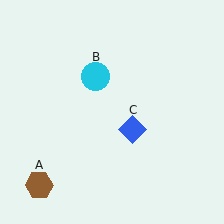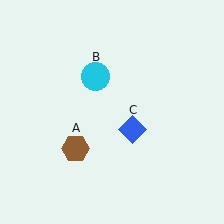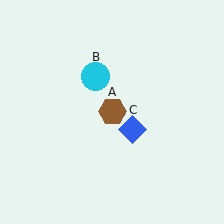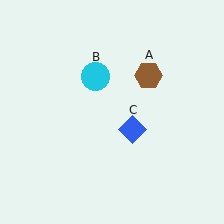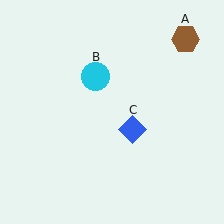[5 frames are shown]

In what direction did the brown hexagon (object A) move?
The brown hexagon (object A) moved up and to the right.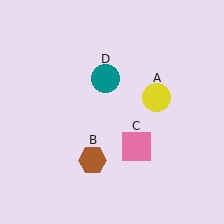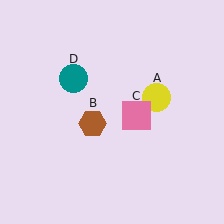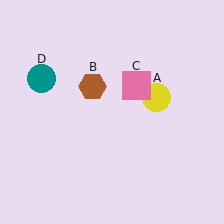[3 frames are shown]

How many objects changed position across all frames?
3 objects changed position: brown hexagon (object B), pink square (object C), teal circle (object D).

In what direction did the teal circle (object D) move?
The teal circle (object D) moved left.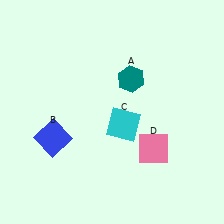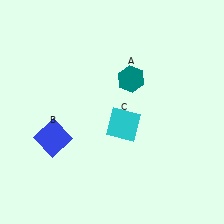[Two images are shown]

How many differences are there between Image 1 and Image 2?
There is 1 difference between the two images.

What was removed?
The pink square (D) was removed in Image 2.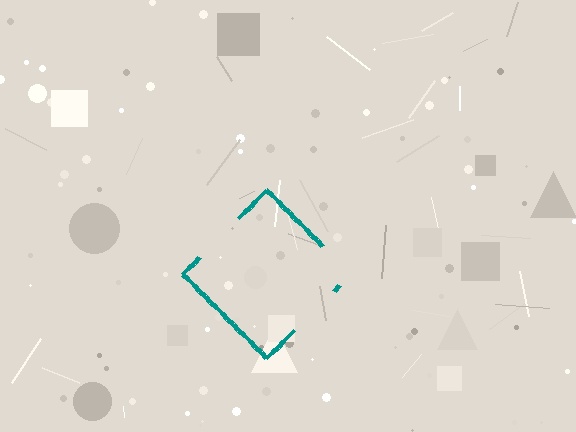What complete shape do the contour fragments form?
The contour fragments form a diamond.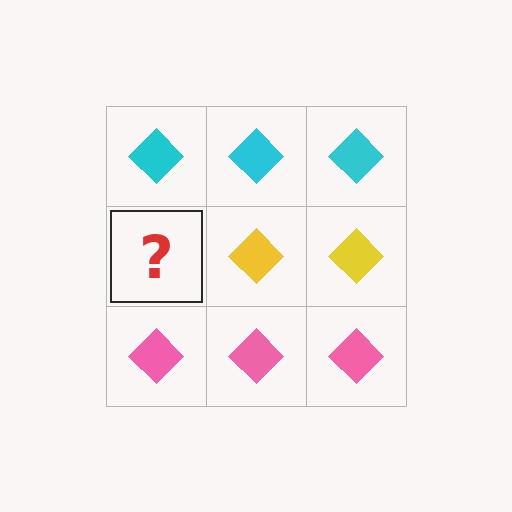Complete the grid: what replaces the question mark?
The question mark should be replaced with a yellow diamond.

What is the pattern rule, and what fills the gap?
The rule is that each row has a consistent color. The gap should be filled with a yellow diamond.